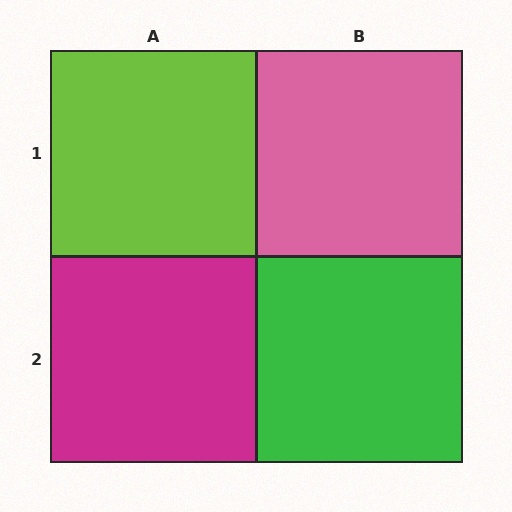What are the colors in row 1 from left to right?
Lime, pink.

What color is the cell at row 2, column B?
Green.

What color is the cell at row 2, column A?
Magenta.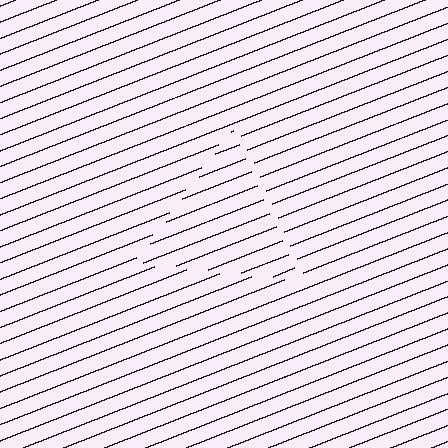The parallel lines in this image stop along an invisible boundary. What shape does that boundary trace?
An illusory triangle. The interior of the shape contains the same grating, shifted by half a period — the contour is defined by the phase discontinuity where line-ends from the inner and outer gratings abut.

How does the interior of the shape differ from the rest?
The interior of the shape contains the same grating, shifted by half a period — the contour is defined by the phase discontinuity where line-ends from the inner and outer gratings abut.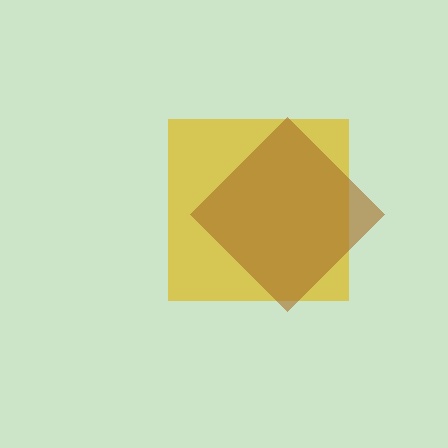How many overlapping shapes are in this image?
There are 2 overlapping shapes in the image.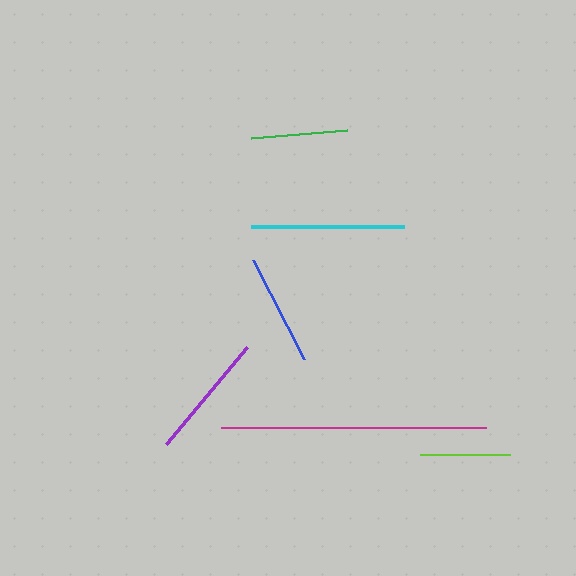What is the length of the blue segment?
The blue segment is approximately 111 pixels long.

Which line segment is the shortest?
The lime line is the shortest at approximately 89 pixels.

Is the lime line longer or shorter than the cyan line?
The cyan line is longer than the lime line.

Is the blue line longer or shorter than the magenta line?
The magenta line is longer than the blue line.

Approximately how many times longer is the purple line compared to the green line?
The purple line is approximately 1.3 times the length of the green line.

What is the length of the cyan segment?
The cyan segment is approximately 153 pixels long.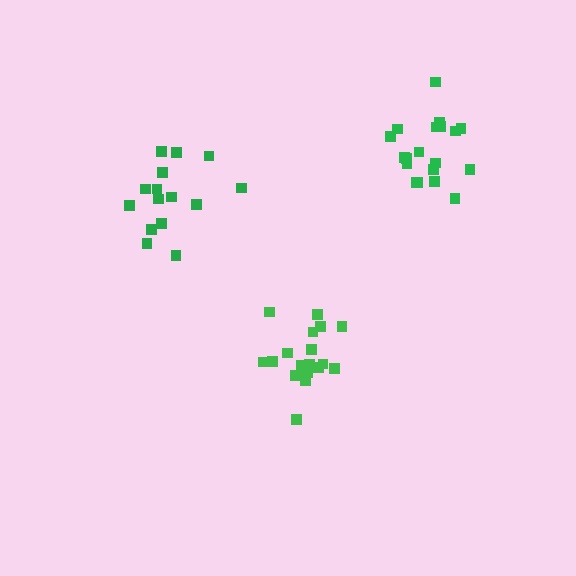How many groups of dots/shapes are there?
There are 3 groups.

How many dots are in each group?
Group 1: 19 dots, Group 2: 15 dots, Group 3: 19 dots (53 total).